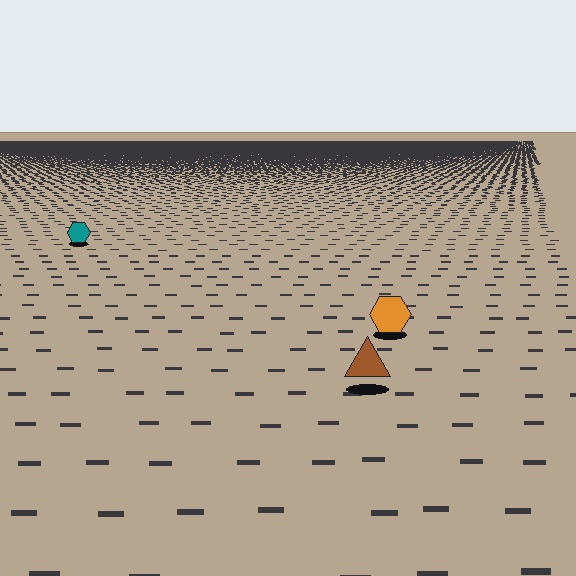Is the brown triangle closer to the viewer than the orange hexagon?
Yes. The brown triangle is closer — you can tell from the texture gradient: the ground texture is coarser near it.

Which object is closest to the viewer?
The brown triangle is closest. The texture marks near it are larger and more spread out.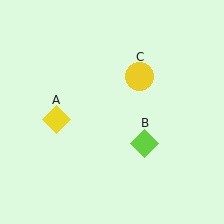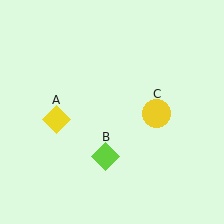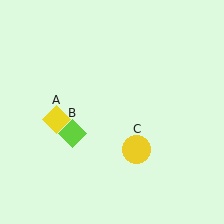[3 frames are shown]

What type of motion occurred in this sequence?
The lime diamond (object B), yellow circle (object C) rotated clockwise around the center of the scene.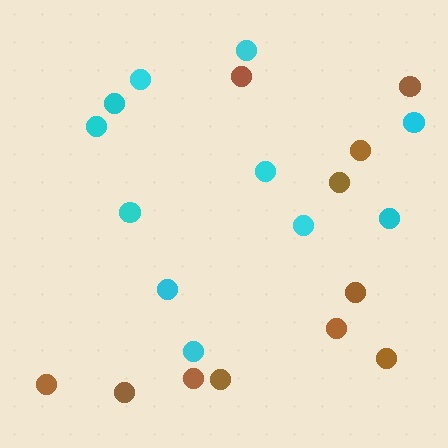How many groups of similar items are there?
There are 2 groups: one group of cyan circles (11) and one group of brown circles (11).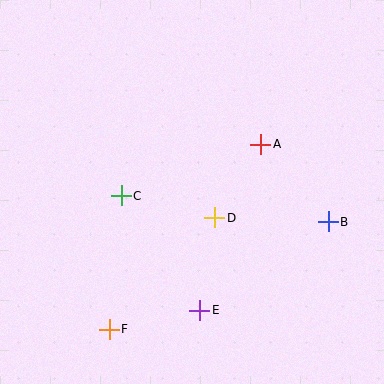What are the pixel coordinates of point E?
Point E is at (200, 310).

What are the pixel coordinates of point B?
Point B is at (328, 222).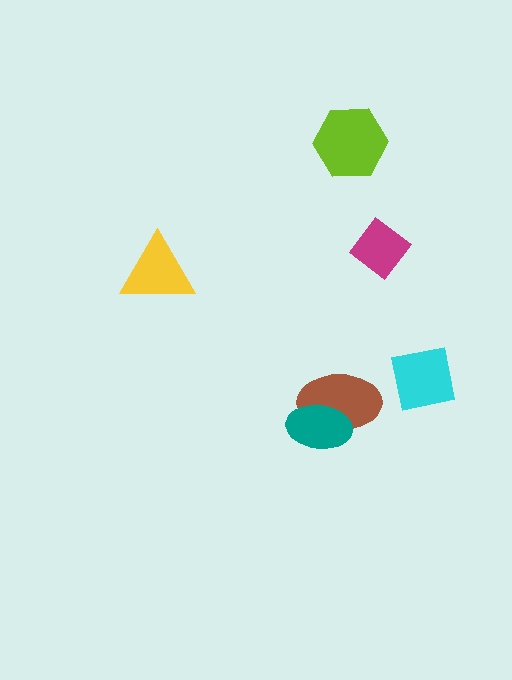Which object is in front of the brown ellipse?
The teal ellipse is in front of the brown ellipse.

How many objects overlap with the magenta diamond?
0 objects overlap with the magenta diamond.